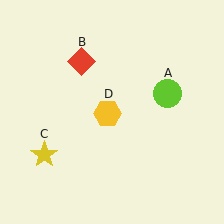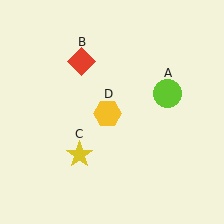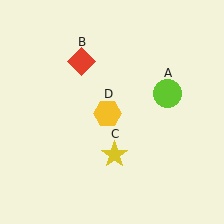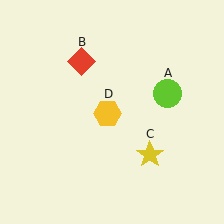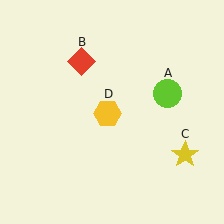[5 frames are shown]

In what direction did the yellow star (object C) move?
The yellow star (object C) moved right.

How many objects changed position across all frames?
1 object changed position: yellow star (object C).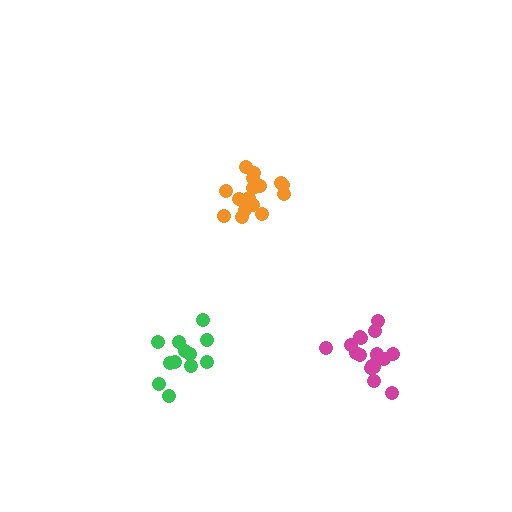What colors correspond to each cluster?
The clusters are colored: orange, magenta, green.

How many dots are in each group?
Group 1: 16 dots, Group 2: 17 dots, Group 3: 12 dots (45 total).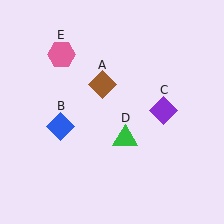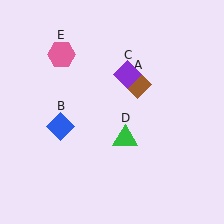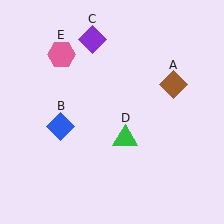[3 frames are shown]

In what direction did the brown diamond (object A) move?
The brown diamond (object A) moved right.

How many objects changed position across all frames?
2 objects changed position: brown diamond (object A), purple diamond (object C).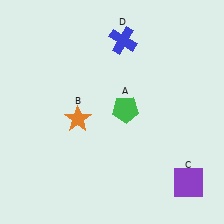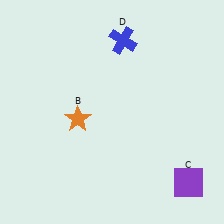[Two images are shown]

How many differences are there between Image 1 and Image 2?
There is 1 difference between the two images.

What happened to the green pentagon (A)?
The green pentagon (A) was removed in Image 2. It was in the top-right area of Image 1.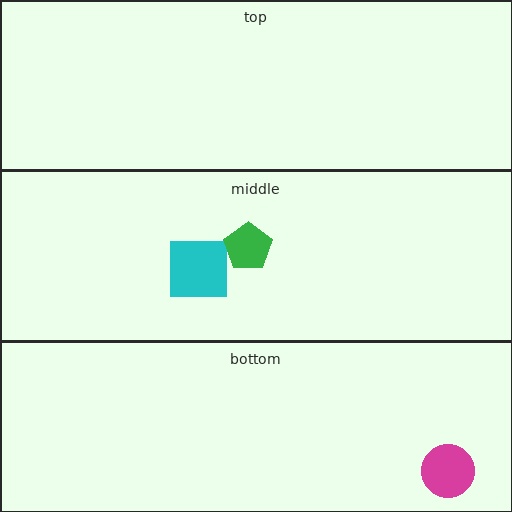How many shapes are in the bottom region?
1.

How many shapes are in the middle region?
2.